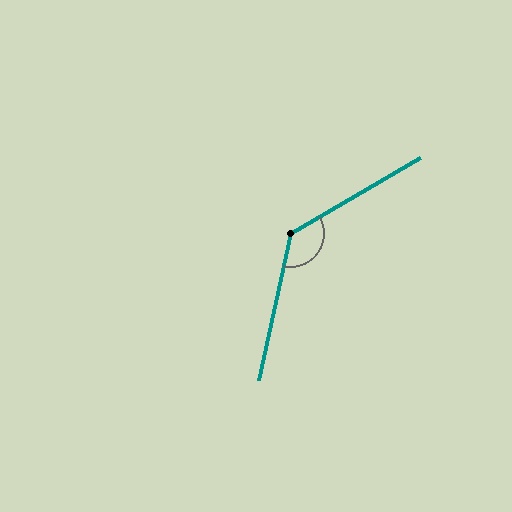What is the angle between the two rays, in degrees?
Approximately 132 degrees.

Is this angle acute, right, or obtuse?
It is obtuse.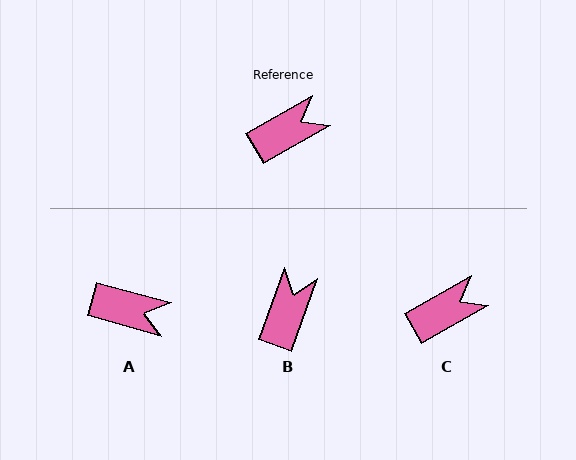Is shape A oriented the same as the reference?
No, it is off by about 45 degrees.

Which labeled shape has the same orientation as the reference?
C.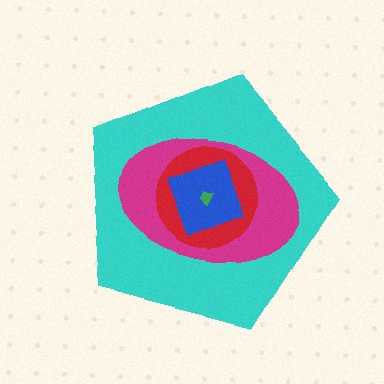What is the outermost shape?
The cyan pentagon.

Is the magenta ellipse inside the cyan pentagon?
Yes.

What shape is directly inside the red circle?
The blue square.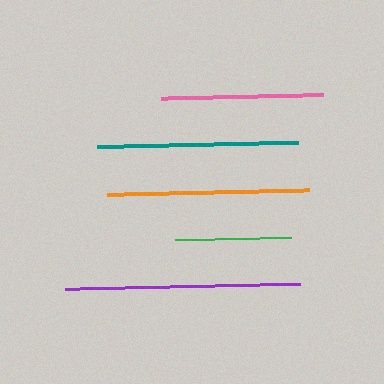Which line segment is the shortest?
The green line is the shortest at approximately 116 pixels.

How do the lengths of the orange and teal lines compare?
The orange and teal lines are approximately the same length.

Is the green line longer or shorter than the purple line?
The purple line is longer than the green line.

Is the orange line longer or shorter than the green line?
The orange line is longer than the green line.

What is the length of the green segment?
The green segment is approximately 116 pixels long.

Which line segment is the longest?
The purple line is the longest at approximately 235 pixels.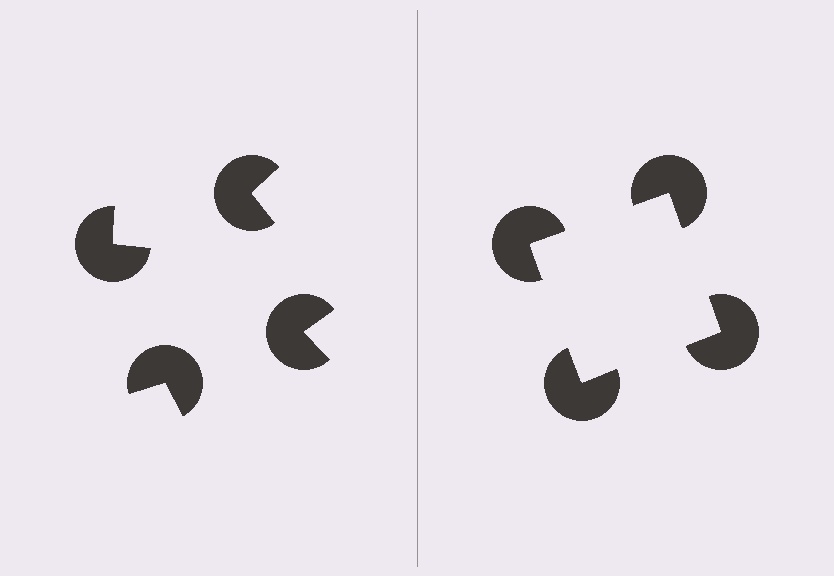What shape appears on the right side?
An illusory square.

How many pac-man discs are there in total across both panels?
8 — 4 on each side.